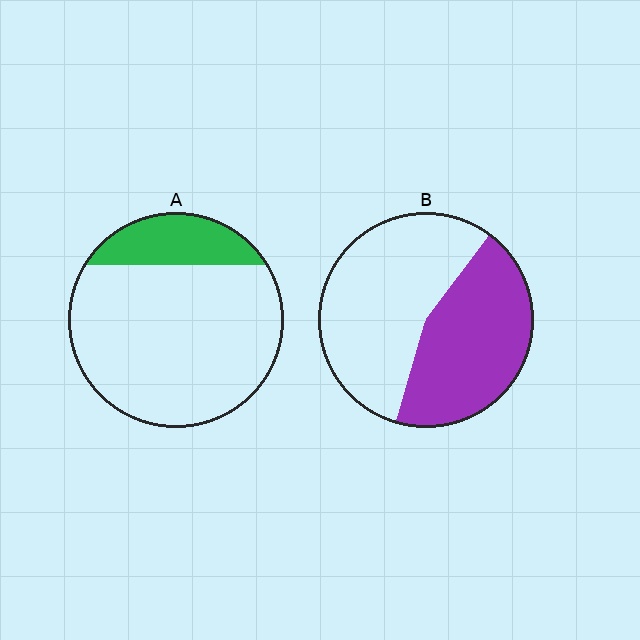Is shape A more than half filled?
No.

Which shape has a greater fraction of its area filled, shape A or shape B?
Shape B.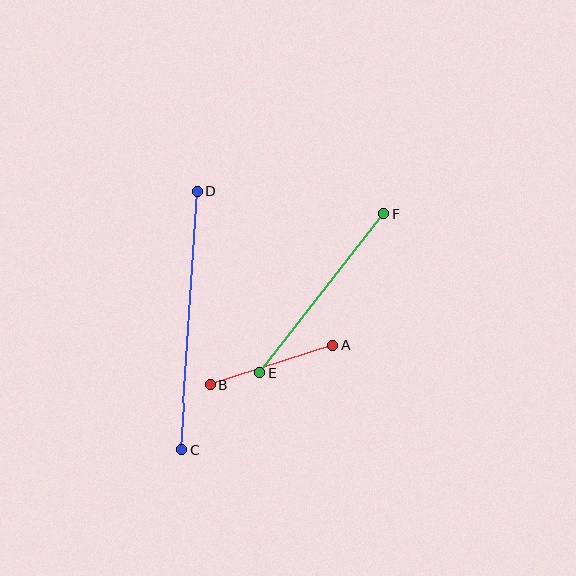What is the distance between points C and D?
The distance is approximately 259 pixels.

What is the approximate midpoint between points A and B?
The midpoint is at approximately (272, 365) pixels.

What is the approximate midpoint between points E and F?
The midpoint is at approximately (322, 293) pixels.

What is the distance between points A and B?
The distance is approximately 129 pixels.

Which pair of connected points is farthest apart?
Points C and D are farthest apart.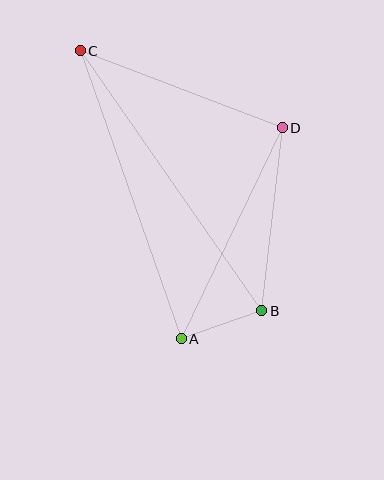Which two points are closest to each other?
Points A and B are closest to each other.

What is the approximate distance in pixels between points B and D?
The distance between B and D is approximately 184 pixels.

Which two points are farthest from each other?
Points B and C are farthest from each other.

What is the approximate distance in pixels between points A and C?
The distance between A and C is approximately 305 pixels.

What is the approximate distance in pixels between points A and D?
The distance between A and D is approximately 234 pixels.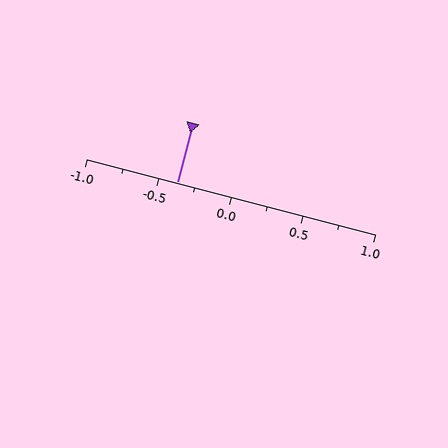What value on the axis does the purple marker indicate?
The marker indicates approximately -0.38.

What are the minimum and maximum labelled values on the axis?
The axis runs from -1.0 to 1.0.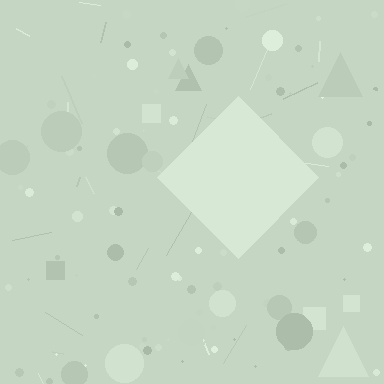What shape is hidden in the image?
A diamond is hidden in the image.